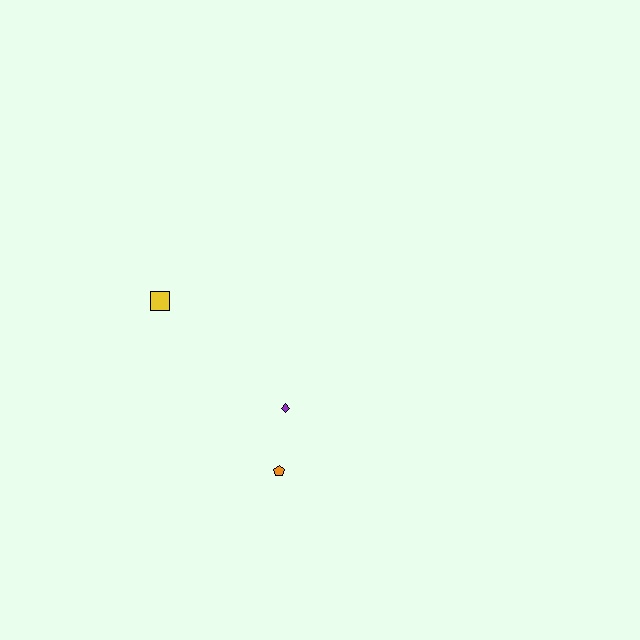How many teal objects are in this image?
There are no teal objects.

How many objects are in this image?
There are 3 objects.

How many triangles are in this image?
There are no triangles.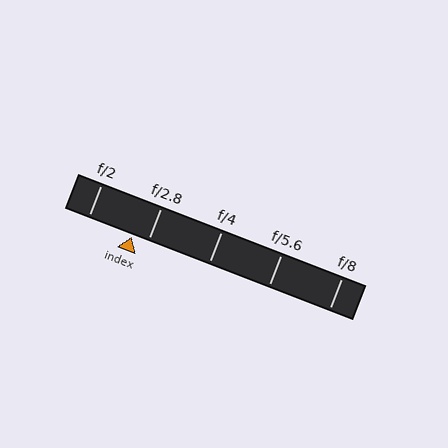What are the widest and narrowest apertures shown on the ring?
The widest aperture shown is f/2 and the narrowest is f/8.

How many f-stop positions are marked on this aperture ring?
There are 5 f-stop positions marked.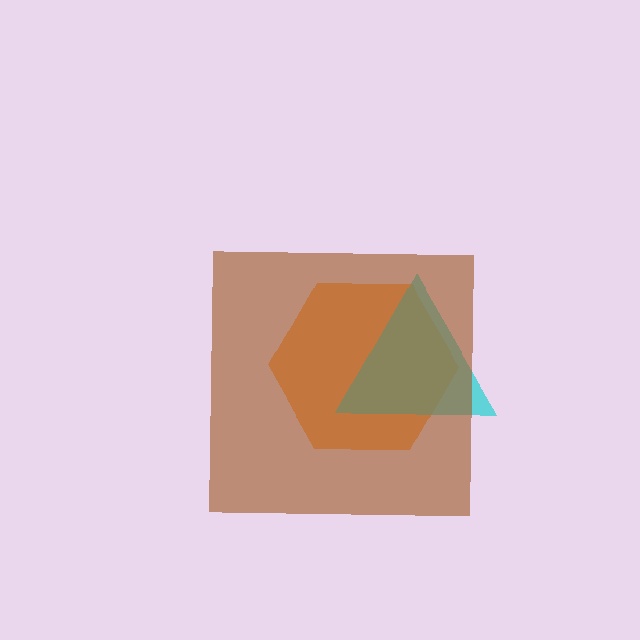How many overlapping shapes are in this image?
There are 3 overlapping shapes in the image.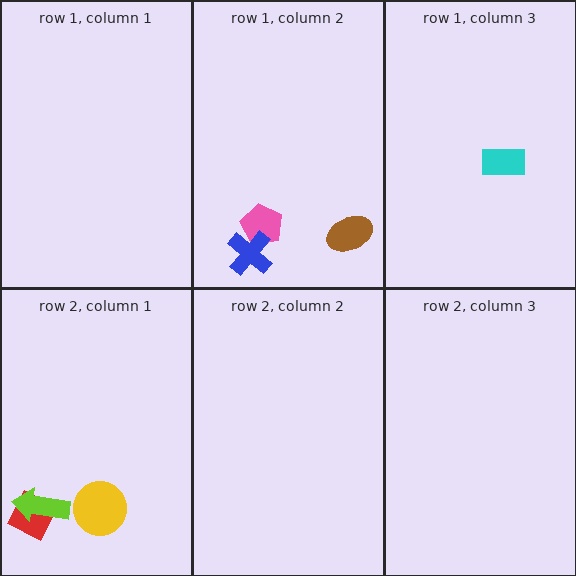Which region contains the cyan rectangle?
The row 1, column 3 region.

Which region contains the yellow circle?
The row 2, column 1 region.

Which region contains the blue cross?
The row 1, column 2 region.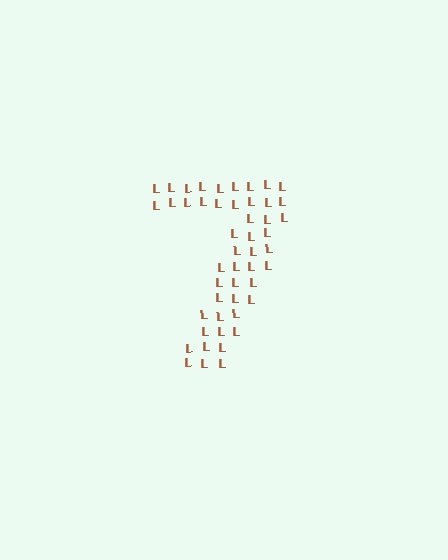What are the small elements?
The small elements are letter L's.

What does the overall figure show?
The overall figure shows the digit 7.